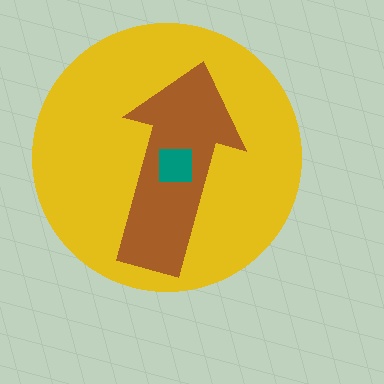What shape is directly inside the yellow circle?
The brown arrow.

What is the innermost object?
The teal square.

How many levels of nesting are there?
3.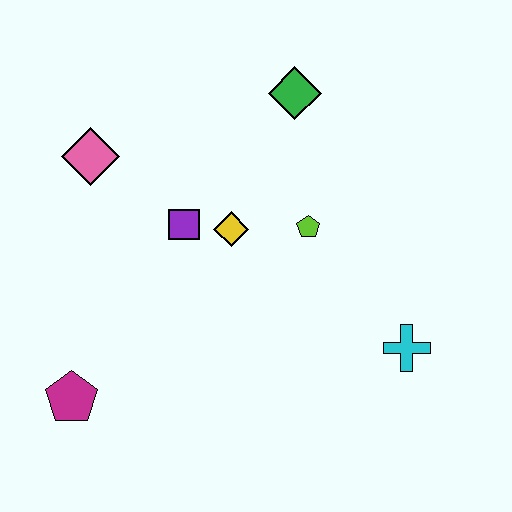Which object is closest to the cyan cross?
The lime pentagon is closest to the cyan cross.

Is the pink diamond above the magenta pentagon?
Yes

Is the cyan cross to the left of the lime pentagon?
No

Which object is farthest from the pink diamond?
The cyan cross is farthest from the pink diamond.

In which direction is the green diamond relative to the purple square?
The green diamond is above the purple square.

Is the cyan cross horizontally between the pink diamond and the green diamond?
No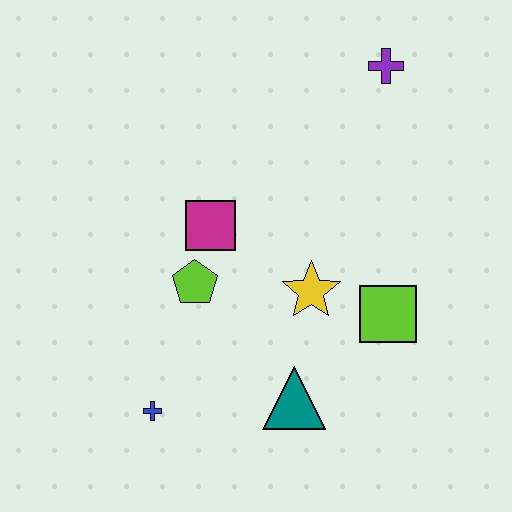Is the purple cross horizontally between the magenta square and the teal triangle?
No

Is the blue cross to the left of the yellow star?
Yes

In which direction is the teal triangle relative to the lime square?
The teal triangle is to the left of the lime square.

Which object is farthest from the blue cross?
The purple cross is farthest from the blue cross.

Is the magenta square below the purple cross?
Yes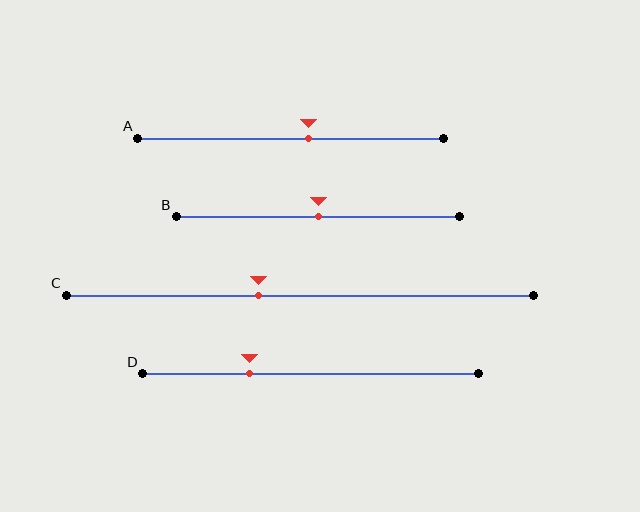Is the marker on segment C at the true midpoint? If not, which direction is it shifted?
No, the marker on segment C is shifted to the left by about 9% of the segment length.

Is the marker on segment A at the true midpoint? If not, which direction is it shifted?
No, the marker on segment A is shifted to the right by about 6% of the segment length.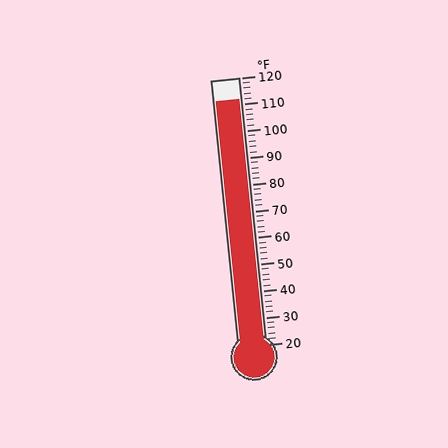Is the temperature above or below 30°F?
The temperature is above 30°F.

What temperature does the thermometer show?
The thermometer shows approximately 112°F.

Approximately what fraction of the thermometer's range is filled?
The thermometer is filled to approximately 90% of its range.